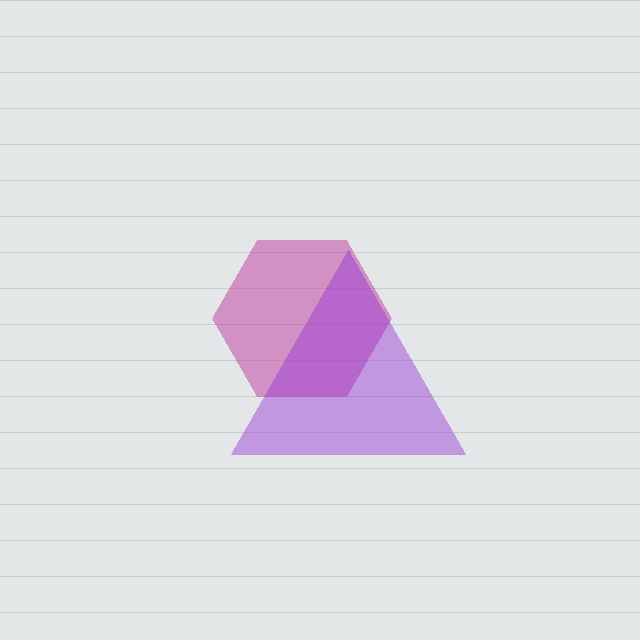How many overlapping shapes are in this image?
There are 2 overlapping shapes in the image.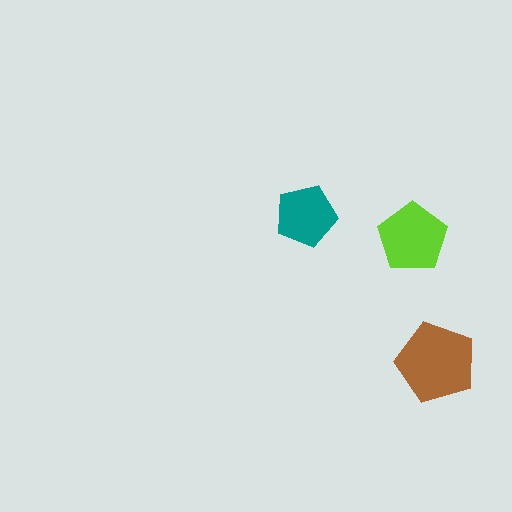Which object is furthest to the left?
The teal pentagon is leftmost.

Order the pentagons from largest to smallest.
the brown one, the lime one, the teal one.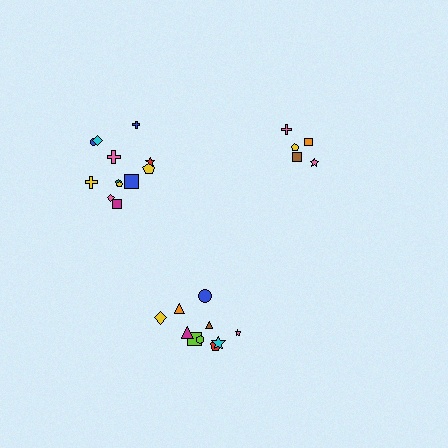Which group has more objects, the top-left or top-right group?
The top-left group.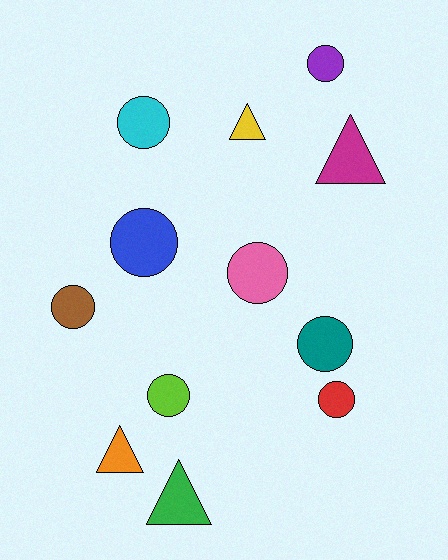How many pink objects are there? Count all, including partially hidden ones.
There is 1 pink object.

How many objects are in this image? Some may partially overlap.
There are 12 objects.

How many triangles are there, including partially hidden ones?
There are 4 triangles.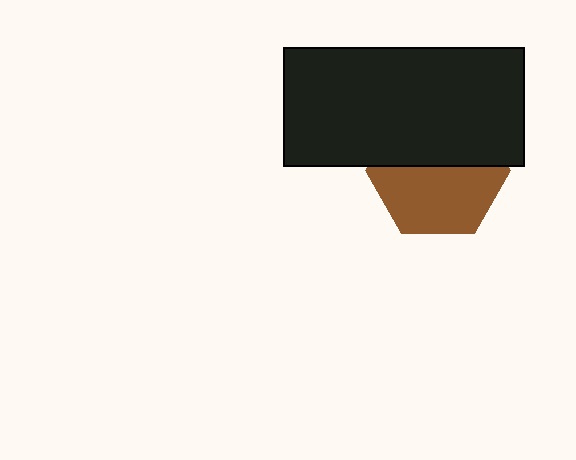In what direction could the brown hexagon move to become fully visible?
The brown hexagon could move down. That would shift it out from behind the black rectangle entirely.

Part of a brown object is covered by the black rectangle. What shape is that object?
It is a hexagon.